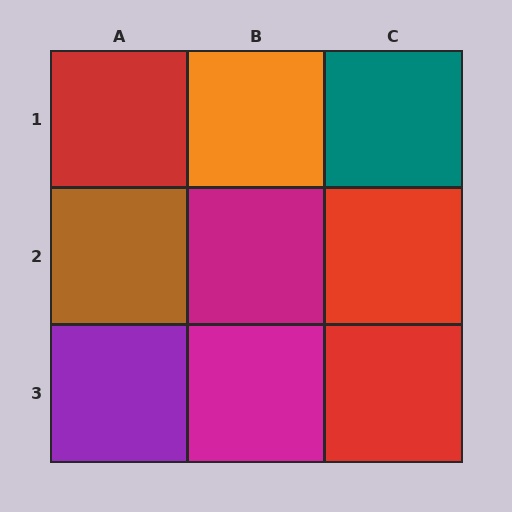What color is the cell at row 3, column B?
Magenta.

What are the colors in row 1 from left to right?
Red, orange, teal.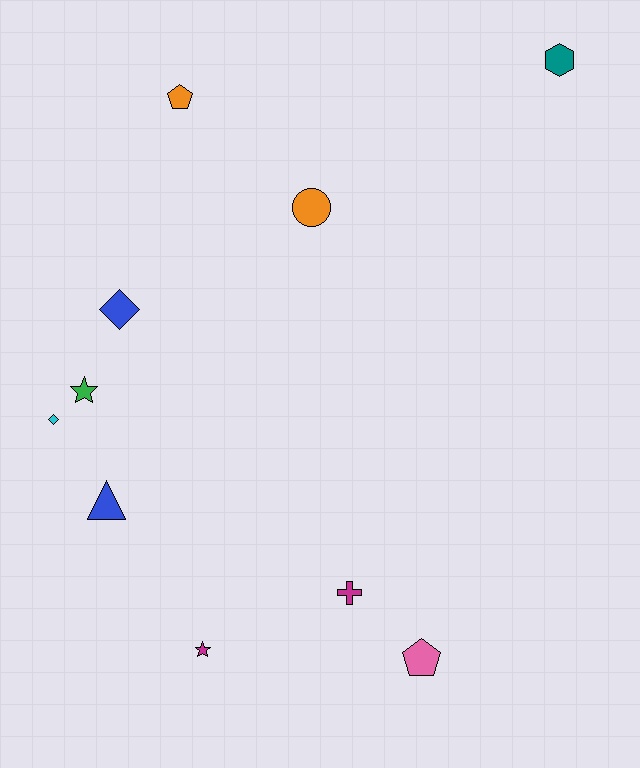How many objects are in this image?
There are 10 objects.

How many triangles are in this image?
There is 1 triangle.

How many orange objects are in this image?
There are 2 orange objects.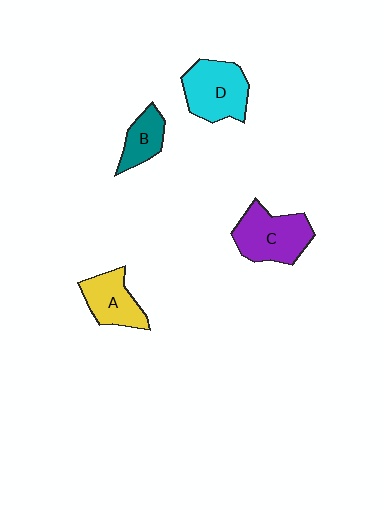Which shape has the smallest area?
Shape B (teal).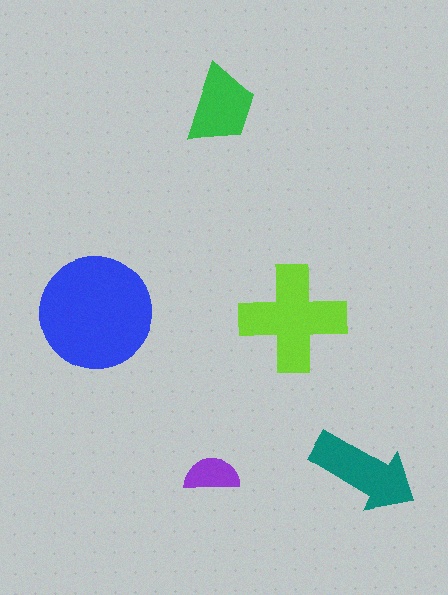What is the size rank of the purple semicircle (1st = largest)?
5th.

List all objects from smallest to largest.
The purple semicircle, the green trapezoid, the teal arrow, the lime cross, the blue circle.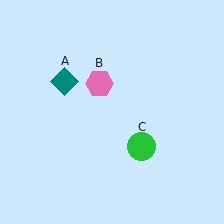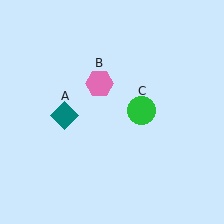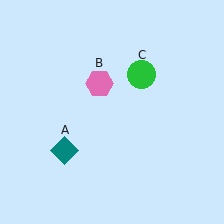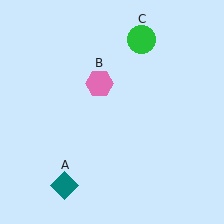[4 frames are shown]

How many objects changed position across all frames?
2 objects changed position: teal diamond (object A), green circle (object C).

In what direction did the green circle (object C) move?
The green circle (object C) moved up.